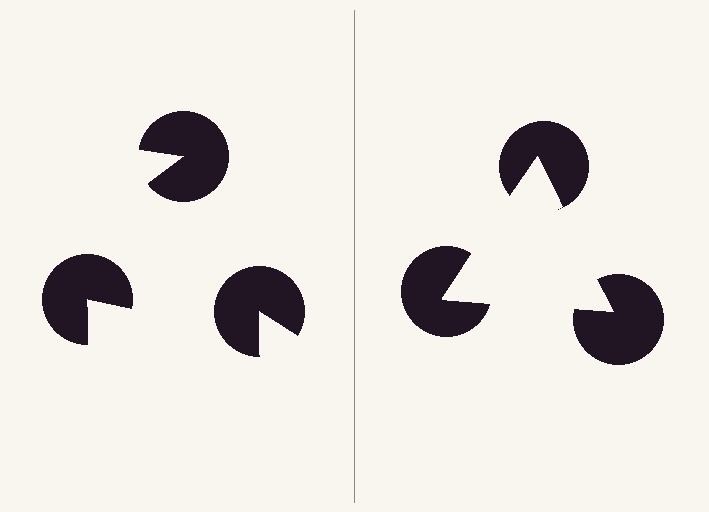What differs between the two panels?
The pac-man discs are positioned identically on both sides; only the wedge orientations differ. On the right they align to a triangle; on the left they are misaligned.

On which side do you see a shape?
An illusory triangle appears on the right side. On the left side the wedge cuts are rotated, so no coherent shape forms.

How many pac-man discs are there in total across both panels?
6 — 3 on each side.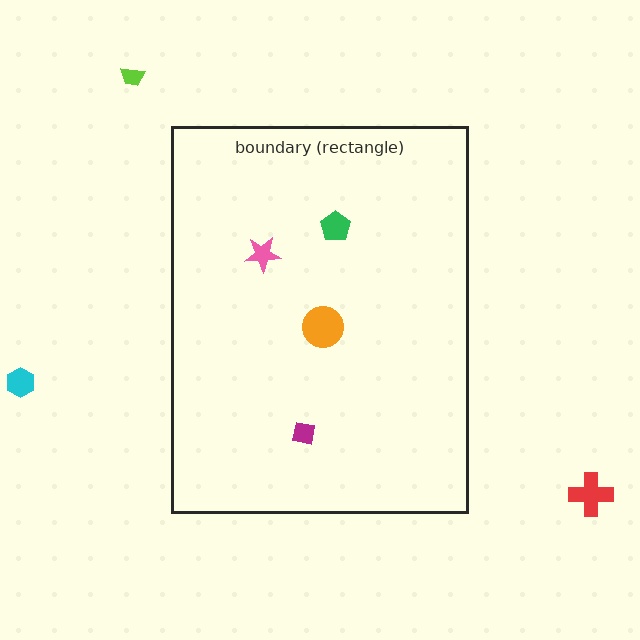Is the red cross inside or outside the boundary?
Outside.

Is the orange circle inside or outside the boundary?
Inside.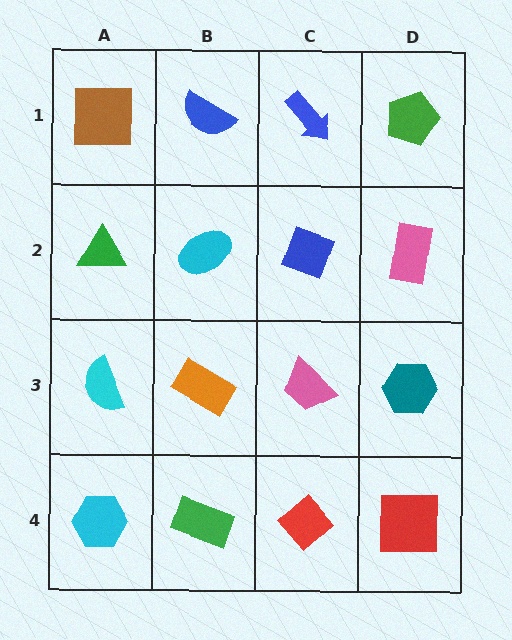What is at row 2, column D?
A pink rectangle.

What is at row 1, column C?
A blue arrow.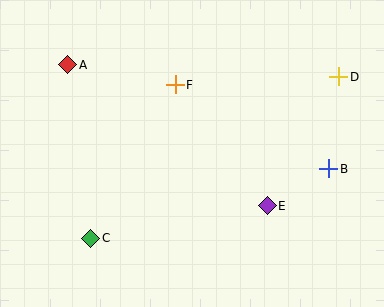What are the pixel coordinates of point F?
Point F is at (175, 85).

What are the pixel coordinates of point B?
Point B is at (329, 169).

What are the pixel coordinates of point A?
Point A is at (68, 65).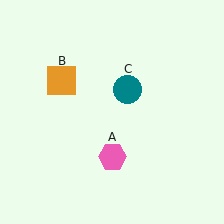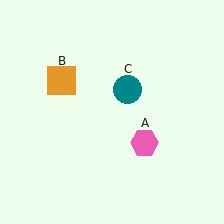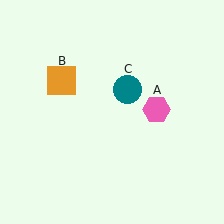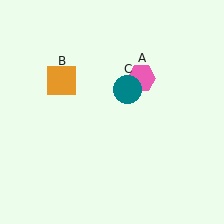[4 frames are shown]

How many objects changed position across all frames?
1 object changed position: pink hexagon (object A).